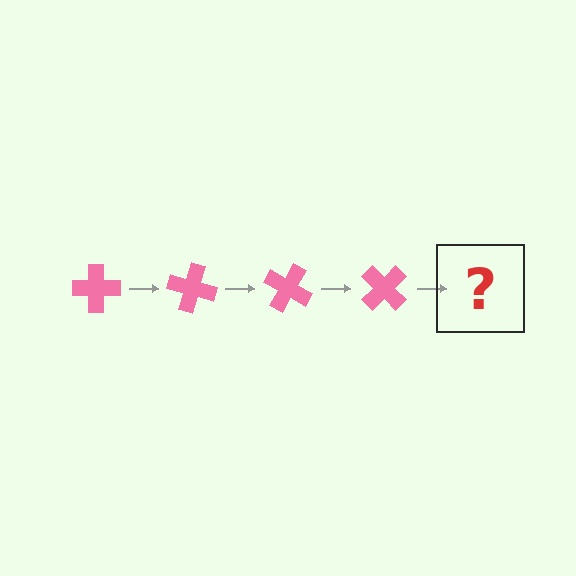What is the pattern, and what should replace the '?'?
The pattern is that the cross rotates 15 degrees each step. The '?' should be a pink cross rotated 60 degrees.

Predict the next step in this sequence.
The next step is a pink cross rotated 60 degrees.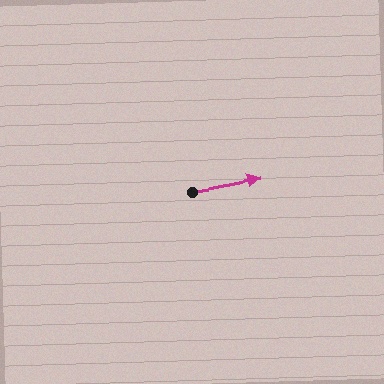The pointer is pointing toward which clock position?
Roughly 3 o'clock.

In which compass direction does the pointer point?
East.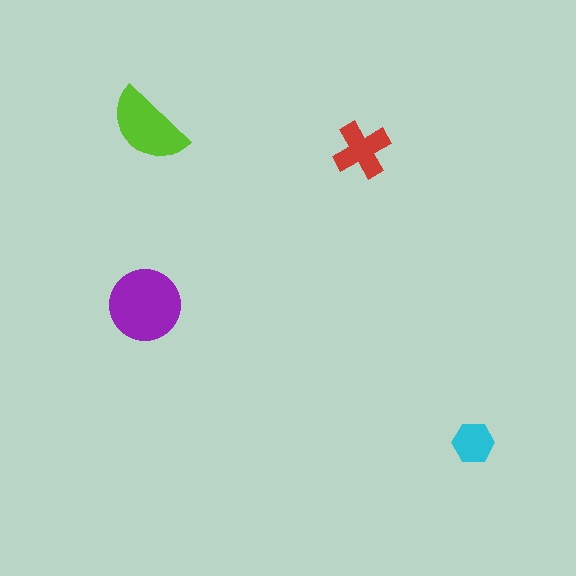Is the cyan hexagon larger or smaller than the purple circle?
Smaller.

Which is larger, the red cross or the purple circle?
The purple circle.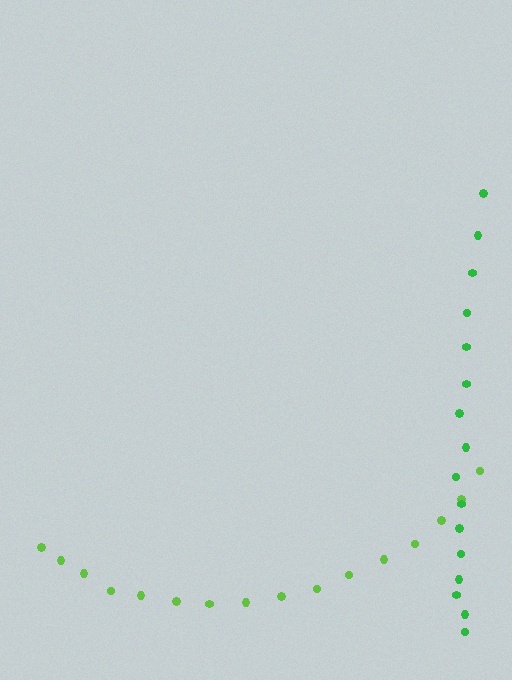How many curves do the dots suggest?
There are 2 distinct paths.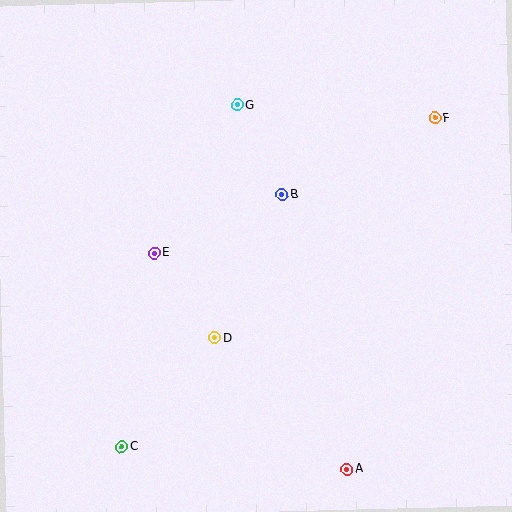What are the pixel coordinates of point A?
Point A is at (347, 469).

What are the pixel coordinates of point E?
Point E is at (154, 253).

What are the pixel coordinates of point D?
Point D is at (215, 338).